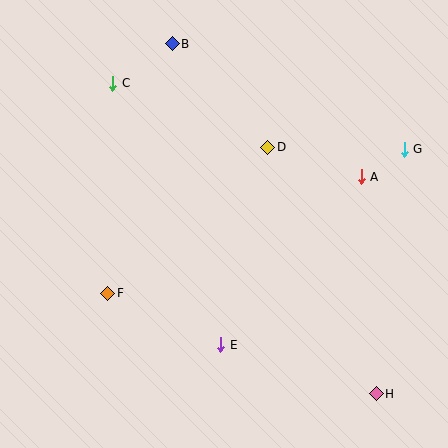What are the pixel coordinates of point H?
Point H is at (376, 394).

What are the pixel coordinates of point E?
Point E is at (221, 345).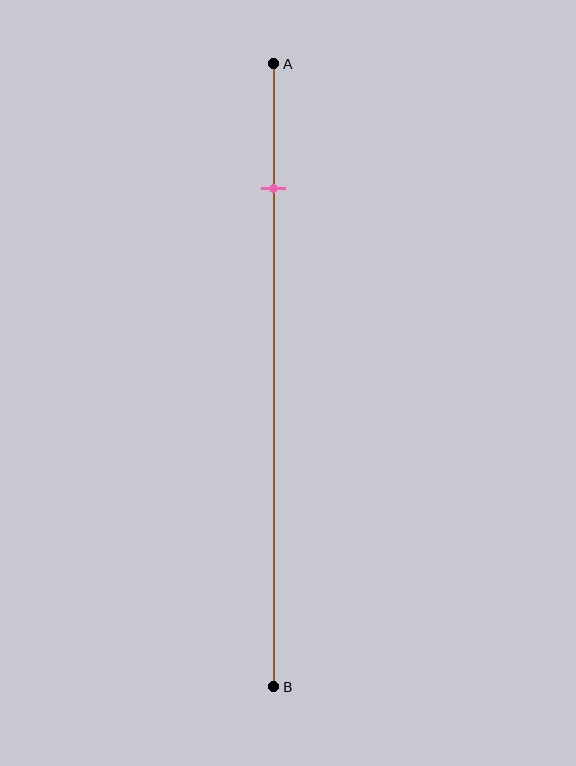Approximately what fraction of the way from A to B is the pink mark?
The pink mark is approximately 20% of the way from A to B.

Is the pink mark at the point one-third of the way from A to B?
No, the mark is at about 20% from A, not at the 33% one-third point.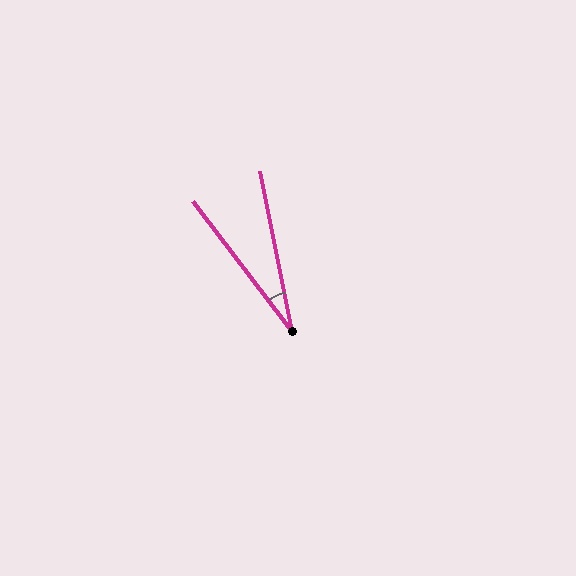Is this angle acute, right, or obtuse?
It is acute.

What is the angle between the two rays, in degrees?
Approximately 26 degrees.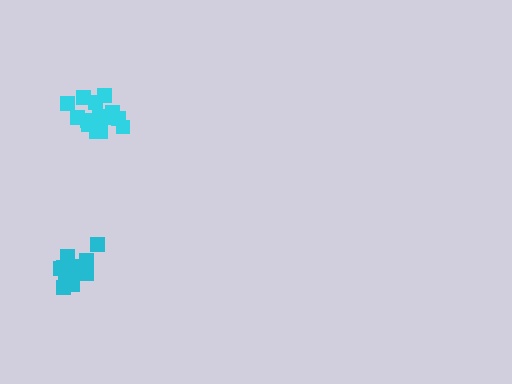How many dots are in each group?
Group 1: 14 dots, Group 2: 16 dots (30 total).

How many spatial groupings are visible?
There are 2 spatial groupings.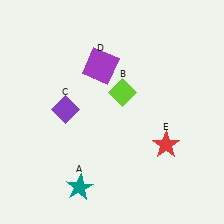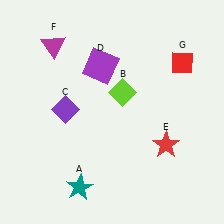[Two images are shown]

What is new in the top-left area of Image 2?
A magenta triangle (F) was added in the top-left area of Image 2.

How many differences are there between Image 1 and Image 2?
There are 2 differences between the two images.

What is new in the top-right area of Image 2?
A red diamond (G) was added in the top-right area of Image 2.